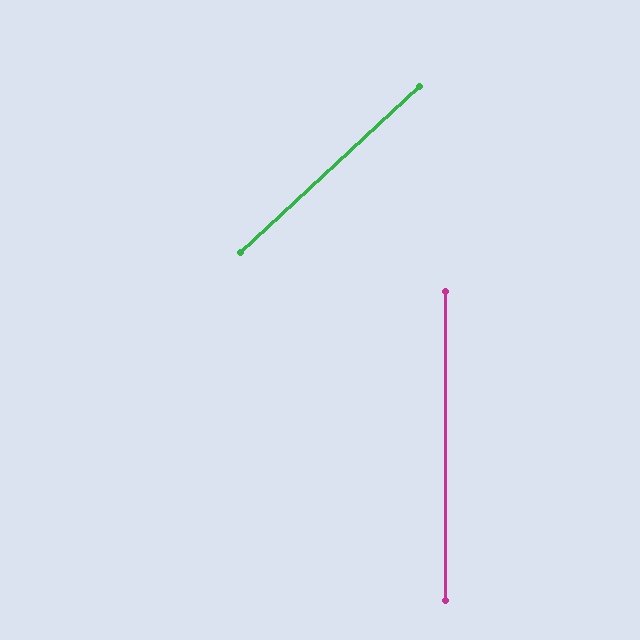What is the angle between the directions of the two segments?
Approximately 47 degrees.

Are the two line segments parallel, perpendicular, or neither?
Neither parallel nor perpendicular — they differ by about 47°.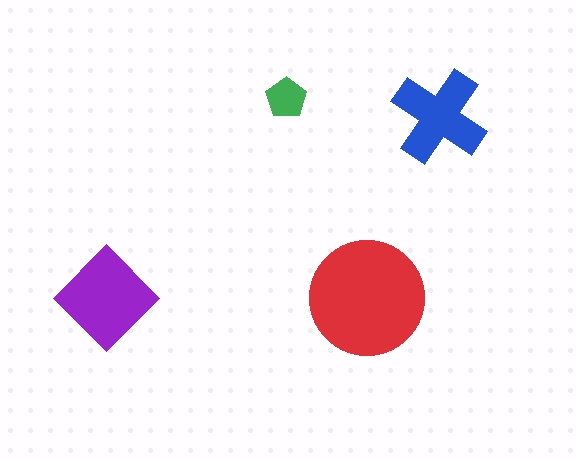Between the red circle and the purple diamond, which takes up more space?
The red circle.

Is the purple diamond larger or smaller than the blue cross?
Larger.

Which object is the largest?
The red circle.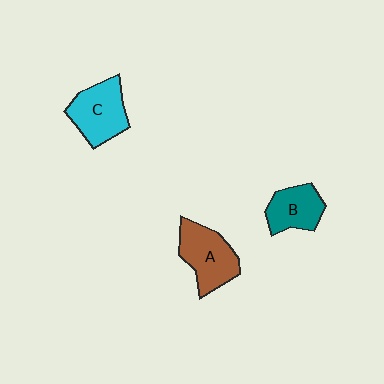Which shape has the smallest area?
Shape B (teal).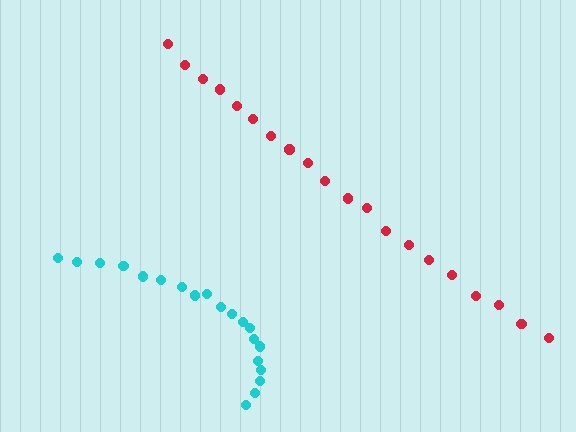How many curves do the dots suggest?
There are 2 distinct paths.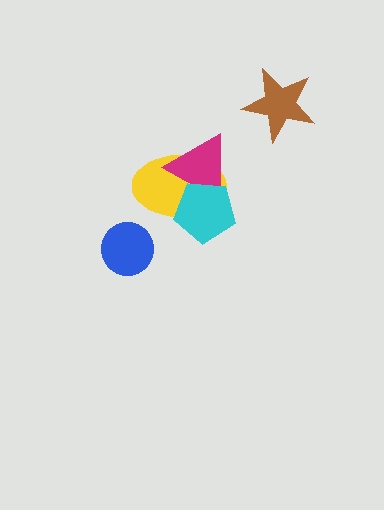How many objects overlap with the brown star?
0 objects overlap with the brown star.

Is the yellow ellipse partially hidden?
Yes, it is partially covered by another shape.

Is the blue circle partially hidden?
No, no other shape covers it.